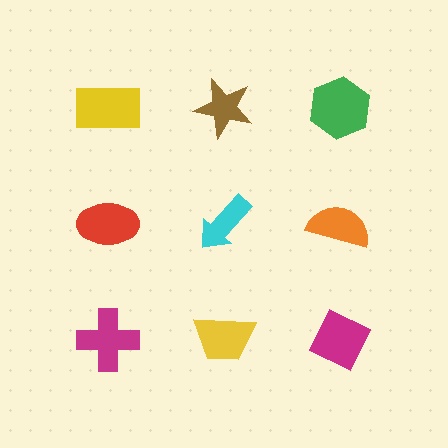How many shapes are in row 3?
3 shapes.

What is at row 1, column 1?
A yellow rectangle.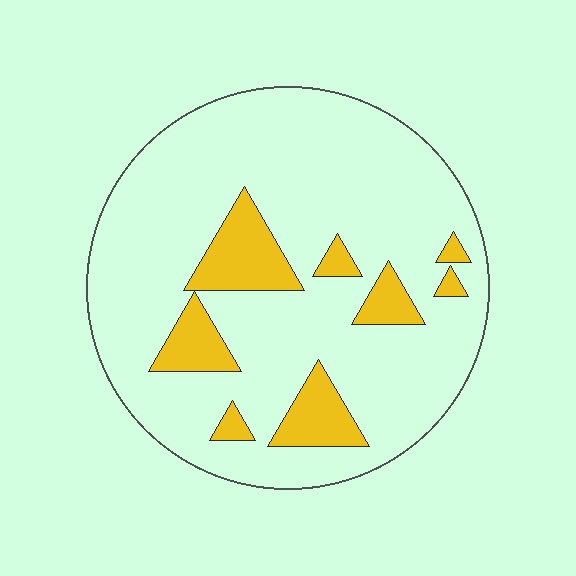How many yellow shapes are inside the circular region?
8.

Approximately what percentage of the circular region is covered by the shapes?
Approximately 15%.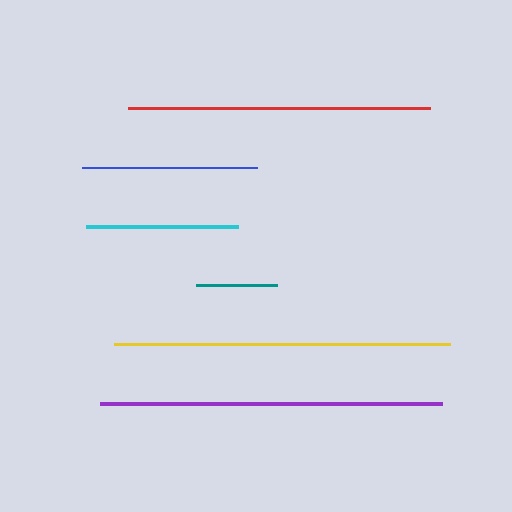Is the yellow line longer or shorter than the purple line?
The purple line is longer than the yellow line.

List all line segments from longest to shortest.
From longest to shortest: purple, yellow, red, blue, cyan, teal.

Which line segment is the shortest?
The teal line is the shortest at approximately 81 pixels.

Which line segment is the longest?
The purple line is the longest at approximately 341 pixels.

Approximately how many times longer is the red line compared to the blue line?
The red line is approximately 1.7 times the length of the blue line.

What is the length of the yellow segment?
The yellow segment is approximately 337 pixels long.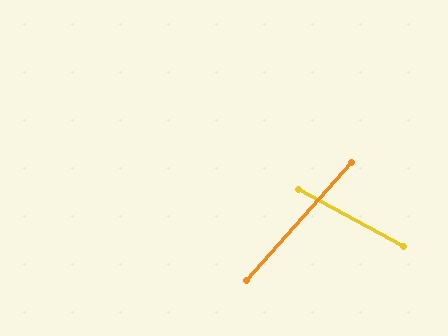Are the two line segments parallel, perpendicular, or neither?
Neither parallel nor perpendicular — they differ by about 77°.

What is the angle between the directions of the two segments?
Approximately 77 degrees.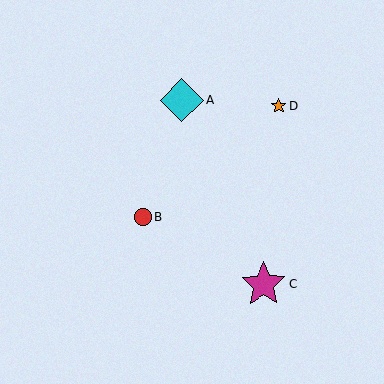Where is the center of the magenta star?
The center of the magenta star is at (263, 284).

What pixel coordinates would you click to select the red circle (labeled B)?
Click at (143, 218) to select the red circle B.